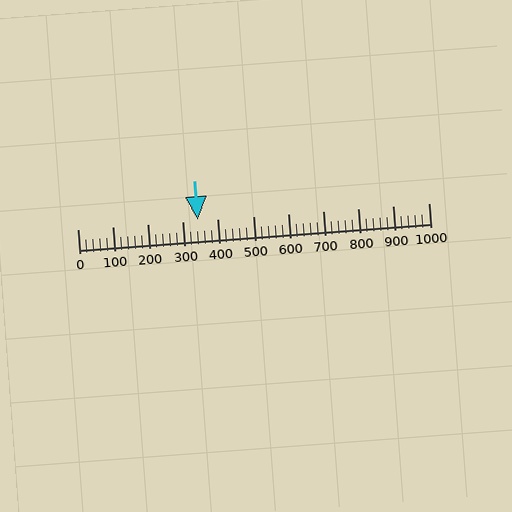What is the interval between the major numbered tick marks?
The major tick marks are spaced 100 units apart.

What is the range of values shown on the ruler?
The ruler shows values from 0 to 1000.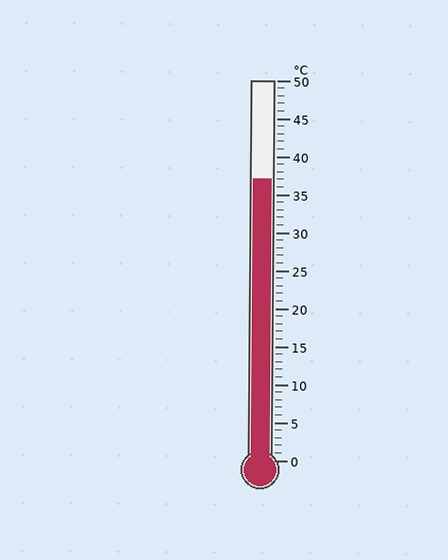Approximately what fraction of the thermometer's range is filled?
The thermometer is filled to approximately 75% of its range.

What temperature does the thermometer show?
The thermometer shows approximately 37°C.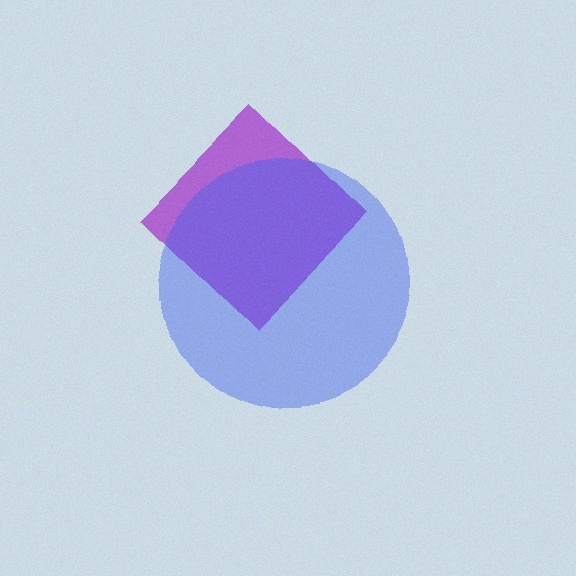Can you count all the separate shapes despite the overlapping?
Yes, there are 2 separate shapes.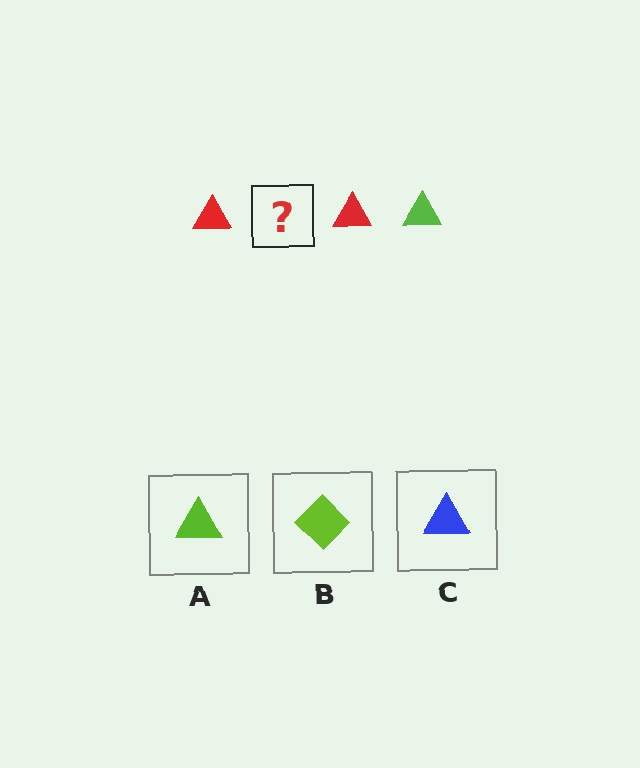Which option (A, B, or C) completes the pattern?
A.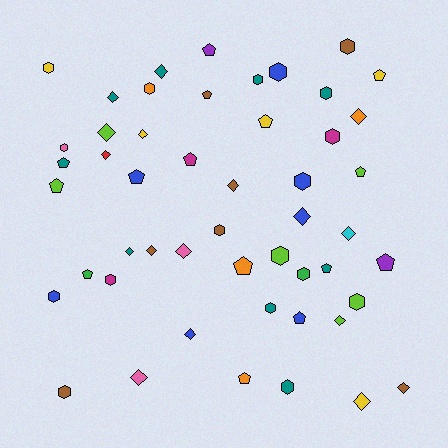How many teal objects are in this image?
There are 9 teal objects.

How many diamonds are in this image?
There are 17 diamonds.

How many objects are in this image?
There are 50 objects.